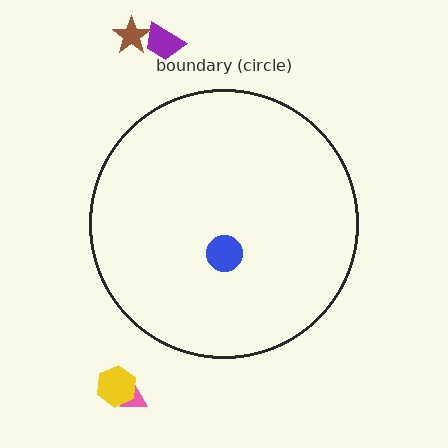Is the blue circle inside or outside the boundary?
Inside.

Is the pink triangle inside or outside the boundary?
Outside.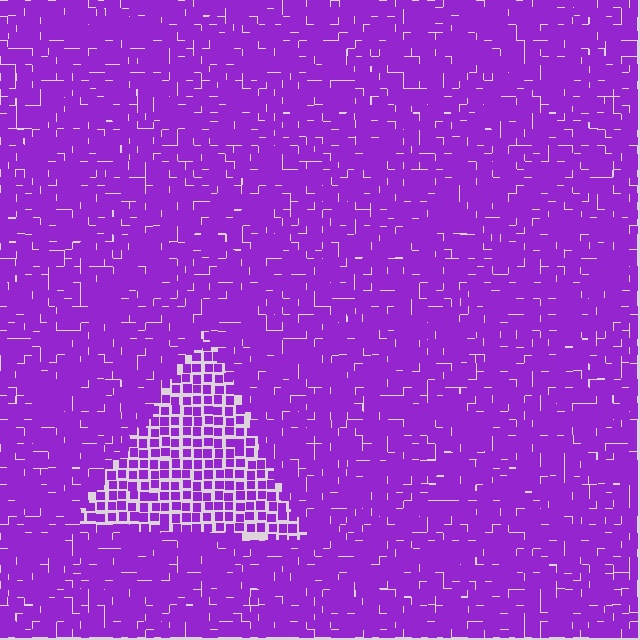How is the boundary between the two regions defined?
The boundary is defined by a change in element density (approximately 1.7x ratio). All elements are the same color, size, and shape.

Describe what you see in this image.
The image contains small purple elements arranged at two different densities. A triangle-shaped region is visible where the elements are less densely packed than the surrounding area.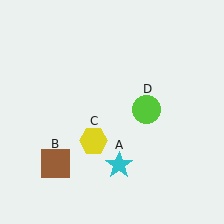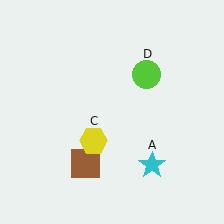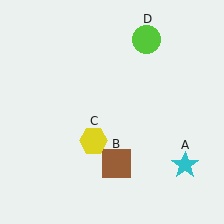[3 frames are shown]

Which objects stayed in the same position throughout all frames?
Yellow hexagon (object C) remained stationary.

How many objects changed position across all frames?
3 objects changed position: cyan star (object A), brown square (object B), lime circle (object D).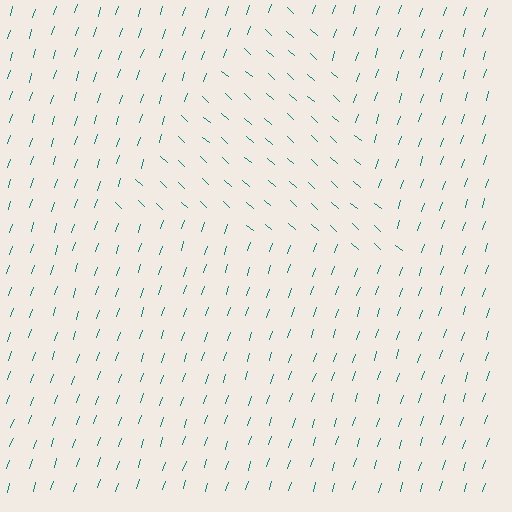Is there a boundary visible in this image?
Yes, there is a texture boundary formed by a change in line orientation.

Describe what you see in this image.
The image is filled with small teal line segments. A triangle region in the image has lines oriented differently from the surrounding lines, creating a visible texture boundary.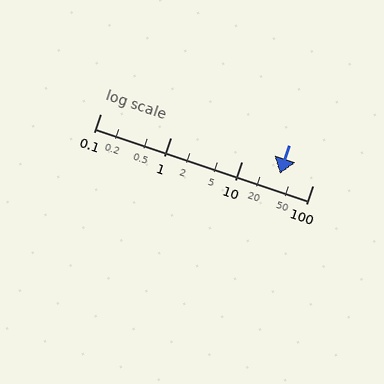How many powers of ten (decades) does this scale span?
The scale spans 3 decades, from 0.1 to 100.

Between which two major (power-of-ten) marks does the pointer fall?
The pointer is between 10 and 100.